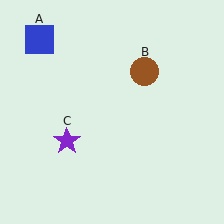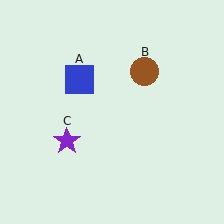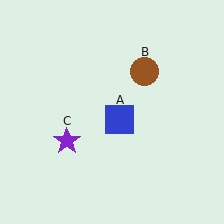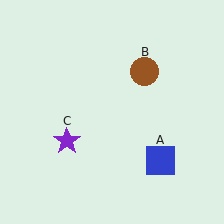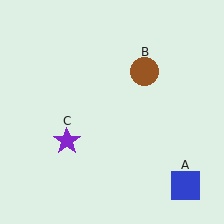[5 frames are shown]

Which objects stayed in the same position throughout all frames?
Brown circle (object B) and purple star (object C) remained stationary.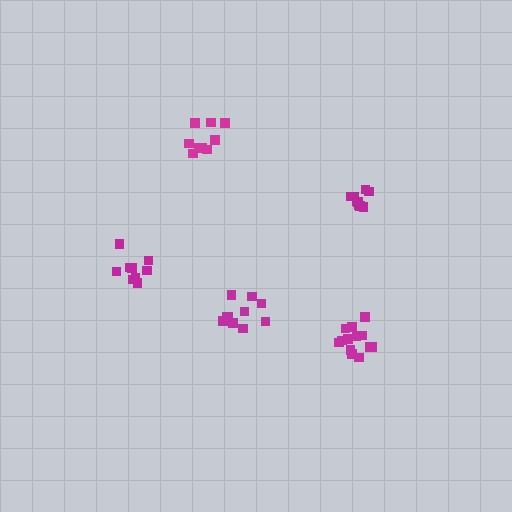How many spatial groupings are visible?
There are 5 spatial groupings.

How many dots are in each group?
Group 1: 10 dots, Group 2: 9 dots, Group 3: 13 dots, Group 4: 9 dots, Group 5: 9 dots (50 total).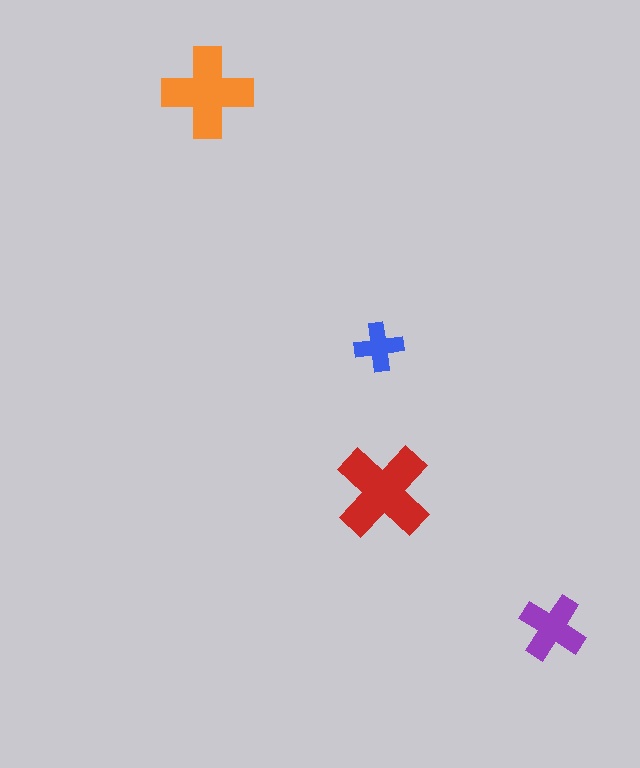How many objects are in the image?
There are 4 objects in the image.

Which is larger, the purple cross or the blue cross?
The purple one.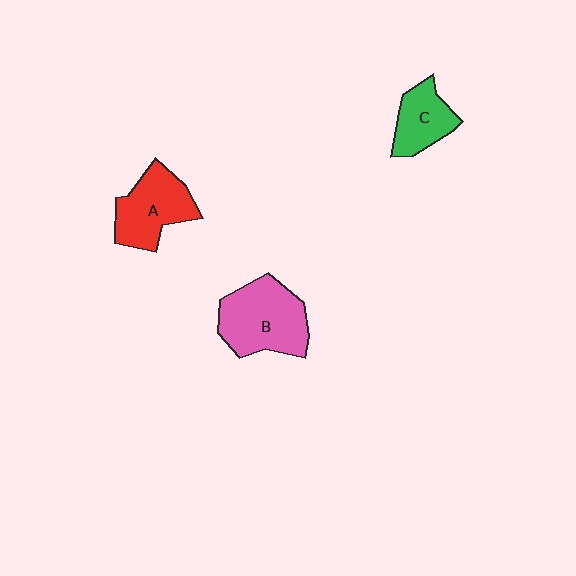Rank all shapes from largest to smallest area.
From largest to smallest: B (pink), A (red), C (green).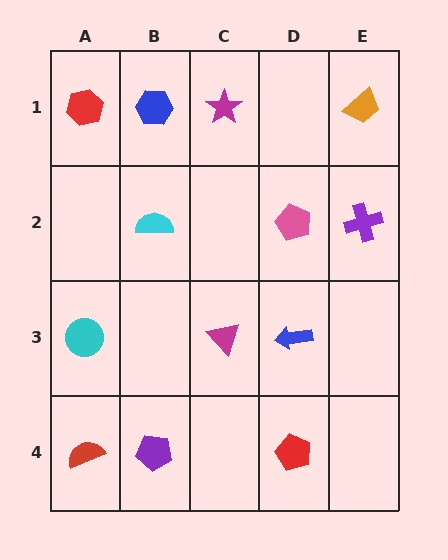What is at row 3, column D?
A blue arrow.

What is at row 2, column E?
A purple cross.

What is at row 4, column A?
A red semicircle.